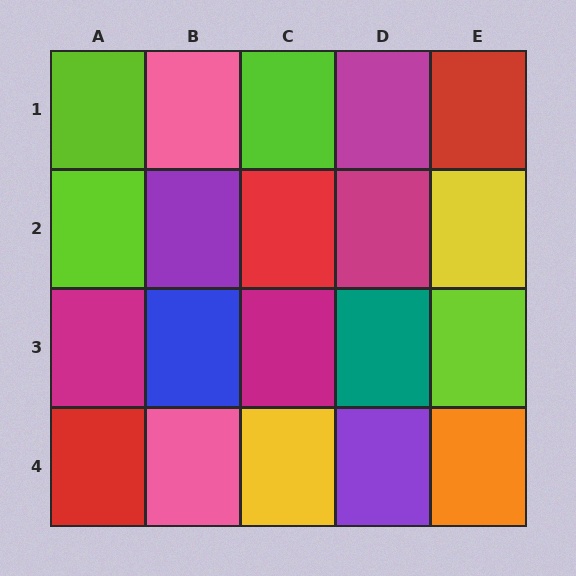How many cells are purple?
2 cells are purple.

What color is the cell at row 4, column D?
Purple.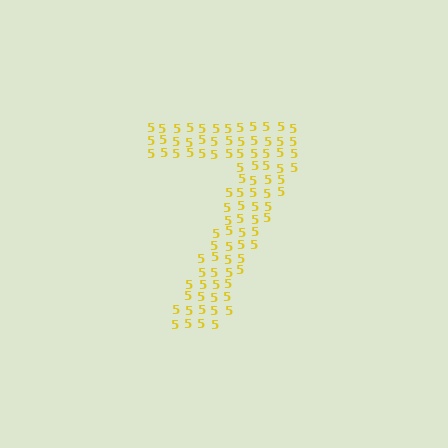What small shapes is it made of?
It is made of small digit 5's.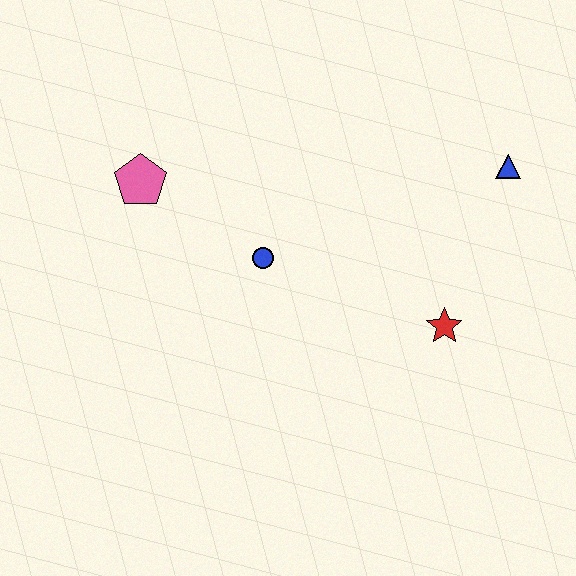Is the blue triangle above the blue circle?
Yes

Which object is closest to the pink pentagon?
The blue circle is closest to the pink pentagon.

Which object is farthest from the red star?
The pink pentagon is farthest from the red star.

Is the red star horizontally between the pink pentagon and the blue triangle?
Yes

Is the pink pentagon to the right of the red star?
No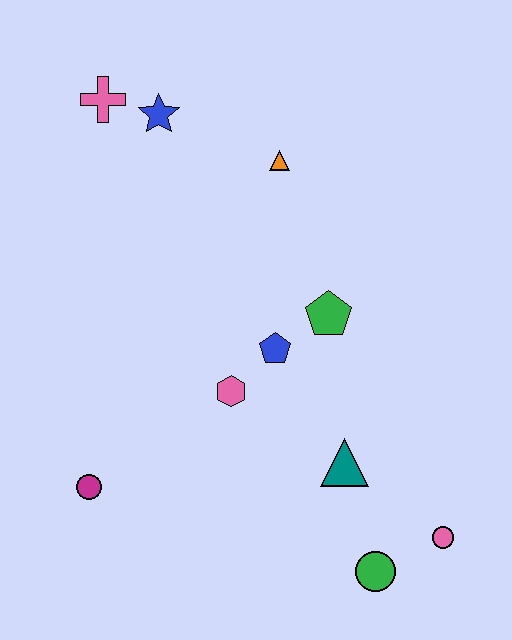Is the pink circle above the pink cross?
No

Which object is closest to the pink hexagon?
The blue pentagon is closest to the pink hexagon.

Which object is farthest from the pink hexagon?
The pink cross is farthest from the pink hexagon.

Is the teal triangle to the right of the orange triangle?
Yes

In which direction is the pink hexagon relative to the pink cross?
The pink hexagon is below the pink cross.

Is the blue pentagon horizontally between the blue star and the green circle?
Yes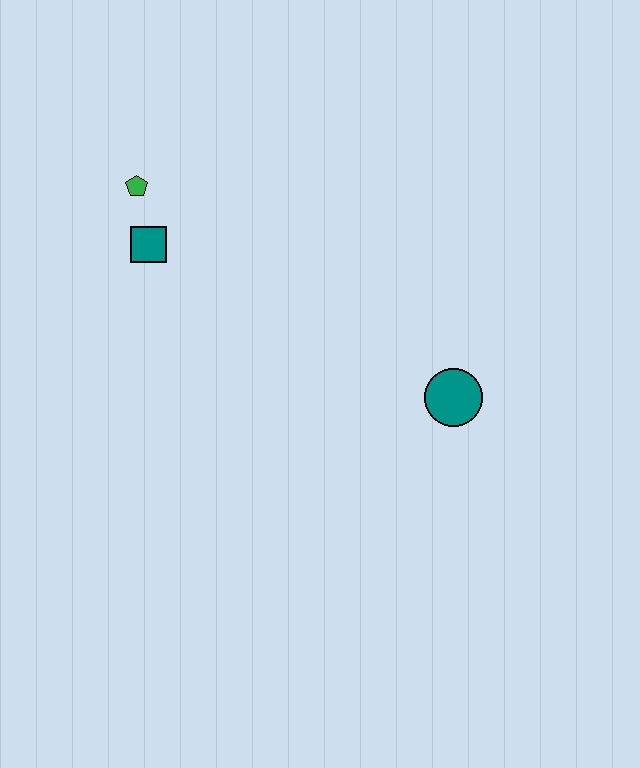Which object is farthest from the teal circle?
The green pentagon is farthest from the teal circle.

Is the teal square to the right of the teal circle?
No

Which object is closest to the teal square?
The green pentagon is closest to the teal square.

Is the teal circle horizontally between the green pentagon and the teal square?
No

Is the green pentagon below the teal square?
No